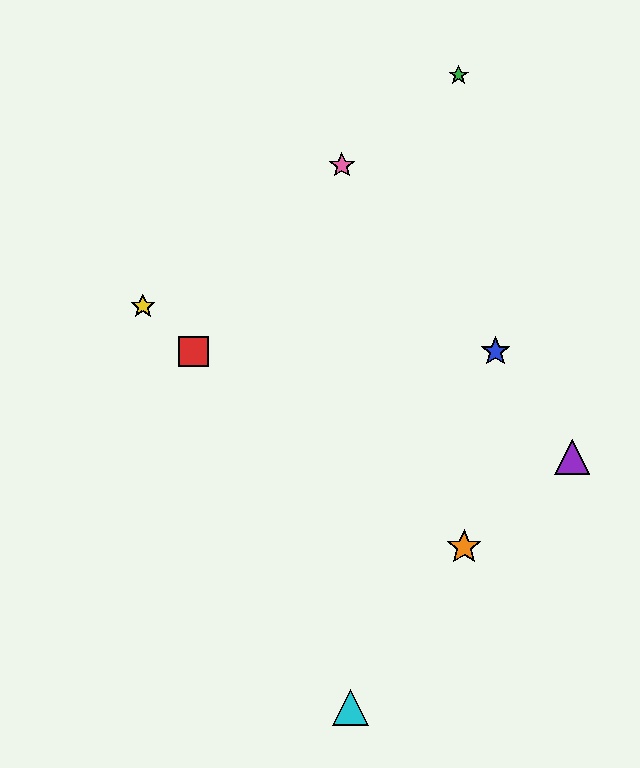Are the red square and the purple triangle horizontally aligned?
No, the red square is at y≈351 and the purple triangle is at y≈457.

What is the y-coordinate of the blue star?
The blue star is at y≈351.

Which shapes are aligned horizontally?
The red square, the blue star are aligned horizontally.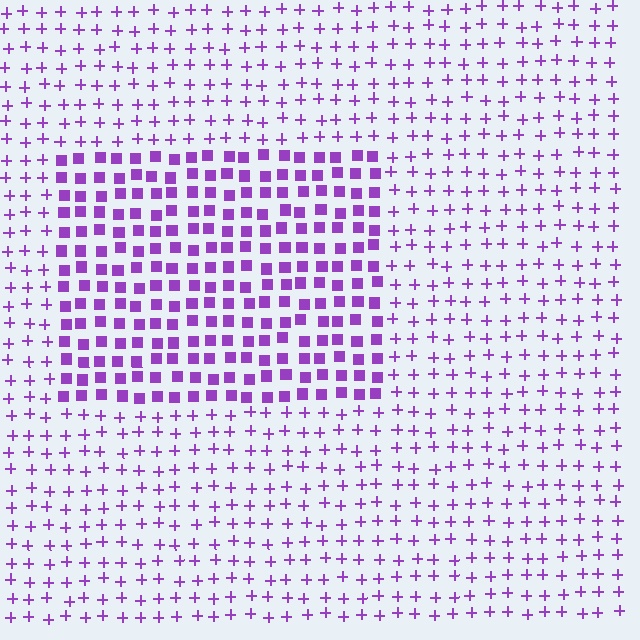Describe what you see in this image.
The image is filled with small purple elements arranged in a uniform grid. A rectangle-shaped region contains squares, while the surrounding area contains plus signs. The boundary is defined purely by the change in element shape.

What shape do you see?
I see a rectangle.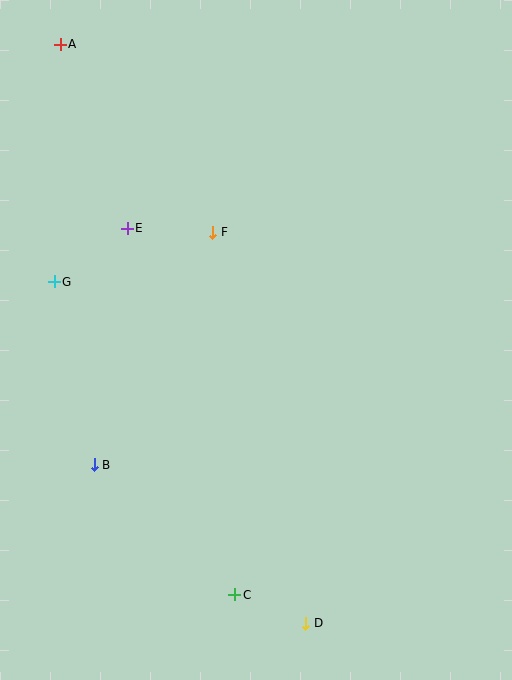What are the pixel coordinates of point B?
Point B is at (94, 465).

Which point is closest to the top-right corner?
Point F is closest to the top-right corner.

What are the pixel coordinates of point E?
Point E is at (127, 228).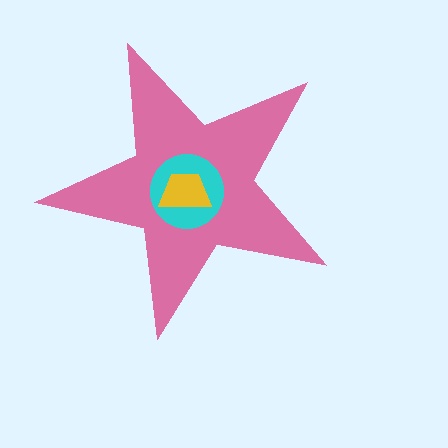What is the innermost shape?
The yellow trapezoid.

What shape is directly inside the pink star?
The cyan circle.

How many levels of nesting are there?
3.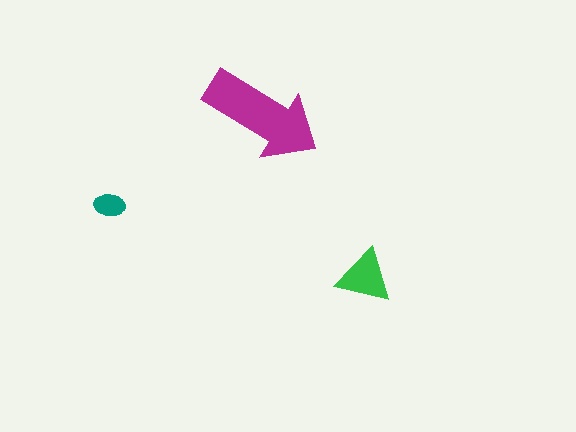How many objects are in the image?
There are 3 objects in the image.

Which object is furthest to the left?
The teal ellipse is leftmost.